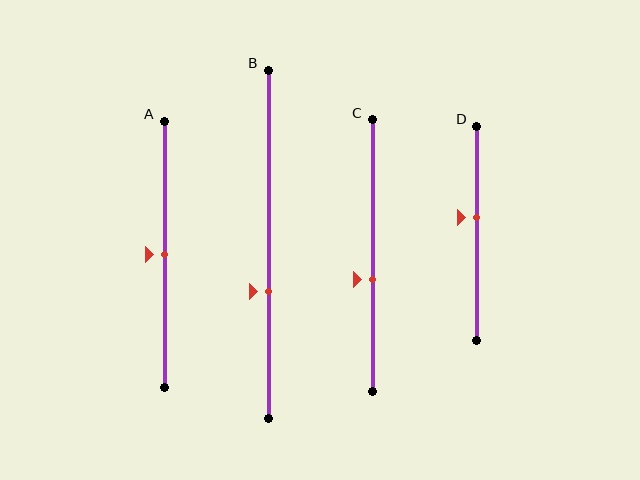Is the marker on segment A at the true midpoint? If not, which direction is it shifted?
Yes, the marker on segment A is at the true midpoint.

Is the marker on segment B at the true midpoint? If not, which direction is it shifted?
No, the marker on segment B is shifted downward by about 14% of the segment length.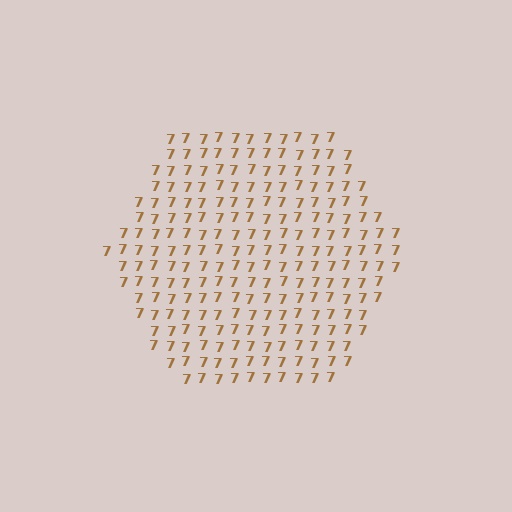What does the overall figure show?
The overall figure shows a hexagon.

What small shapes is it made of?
It is made of small digit 7's.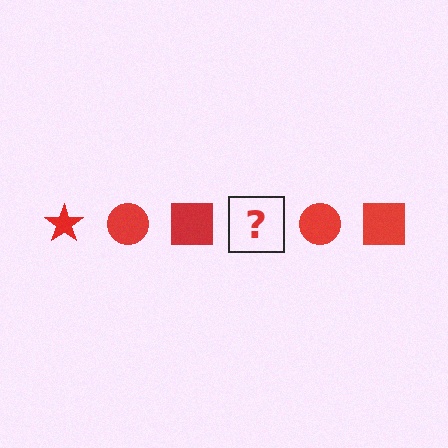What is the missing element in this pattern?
The missing element is a red star.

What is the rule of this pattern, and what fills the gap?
The rule is that the pattern cycles through star, circle, square shapes in red. The gap should be filled with a red star.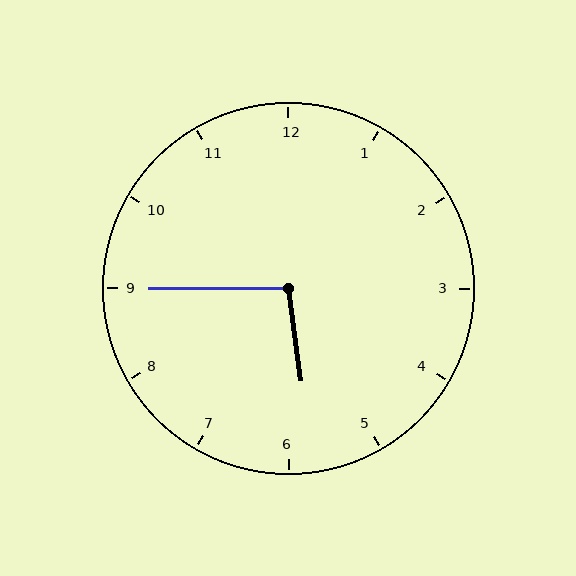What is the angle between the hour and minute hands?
Approximately 98 degrees.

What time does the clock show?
5:45.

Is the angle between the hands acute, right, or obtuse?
It is obtuse.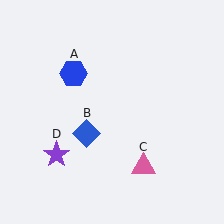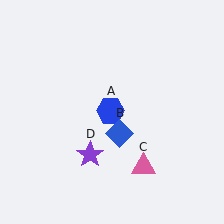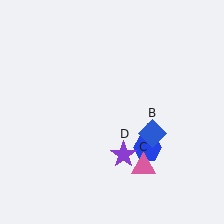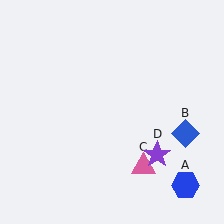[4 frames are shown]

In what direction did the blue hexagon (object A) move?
The blue hexagon (object A) moved down and to the right.